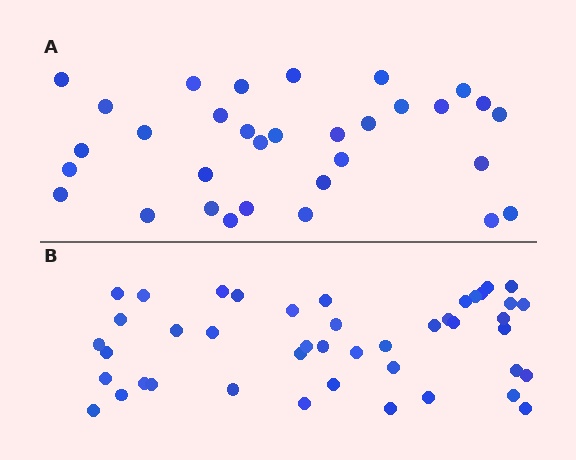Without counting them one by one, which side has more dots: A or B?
Region B (the bottom region) has more dots.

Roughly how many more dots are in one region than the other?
Region B has roughly 12 or so more dots than region A.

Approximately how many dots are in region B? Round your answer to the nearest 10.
About 40 dots. (The exact count is 44, which rounds to 40.)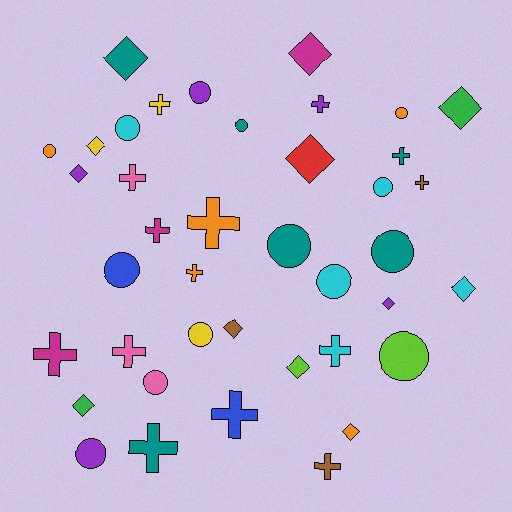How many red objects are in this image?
There is 1 red object.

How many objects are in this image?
There are 40 objects.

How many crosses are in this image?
There are 14 crosses.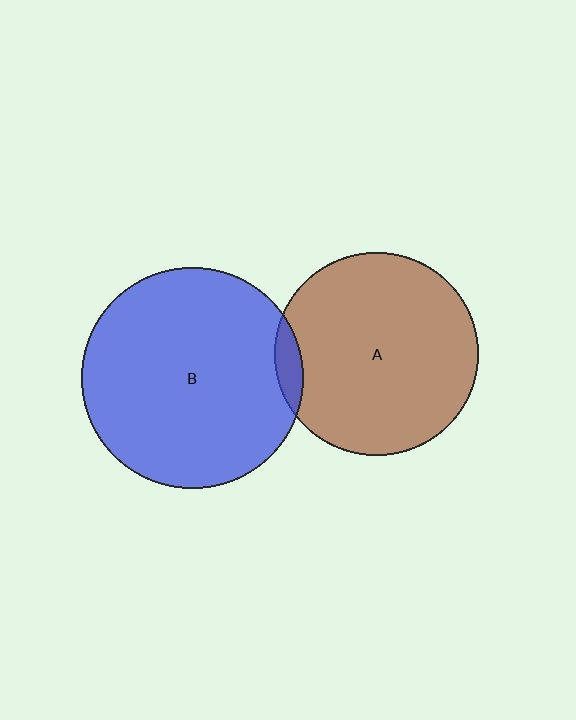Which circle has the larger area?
Circle B (blue).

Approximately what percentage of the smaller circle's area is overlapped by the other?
Approximately 5%.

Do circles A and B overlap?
Yes.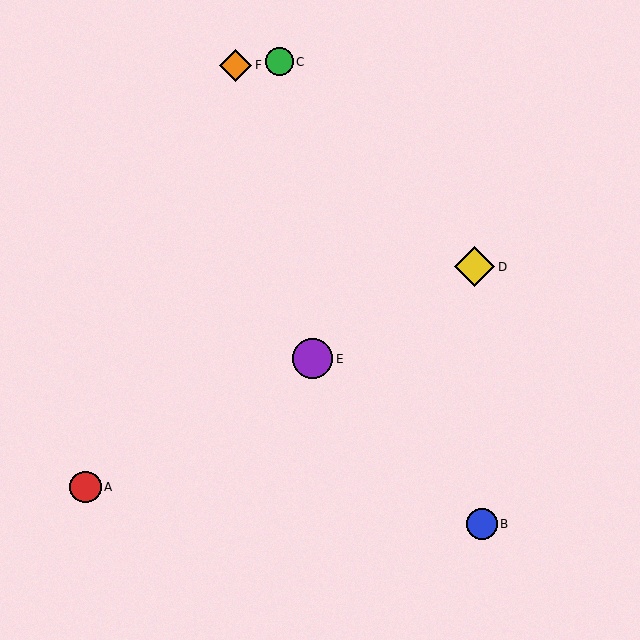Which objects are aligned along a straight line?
Objects A, D, E are aligned along a straight line.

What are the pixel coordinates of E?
Object E is at (312, 359).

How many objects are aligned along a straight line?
3 objects (A, D, E) are aligned along a straight line.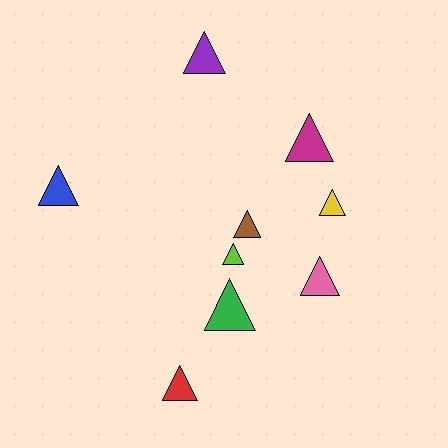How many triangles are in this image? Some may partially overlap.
There are 9 triangles.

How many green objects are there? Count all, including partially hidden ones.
There is 1 green object.